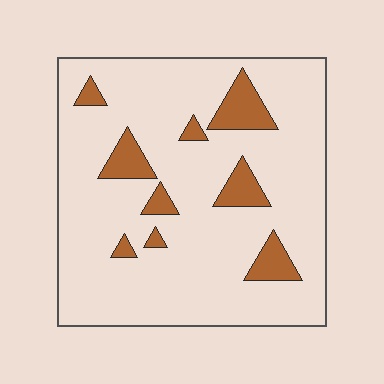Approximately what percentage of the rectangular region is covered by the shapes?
Approximately 15%.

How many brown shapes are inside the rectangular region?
9.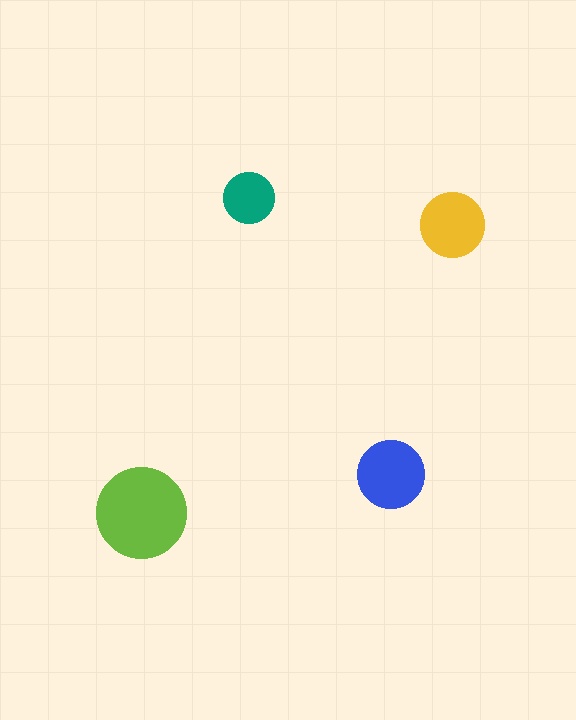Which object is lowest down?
The lime circle is bottommost.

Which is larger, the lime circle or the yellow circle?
The lime one.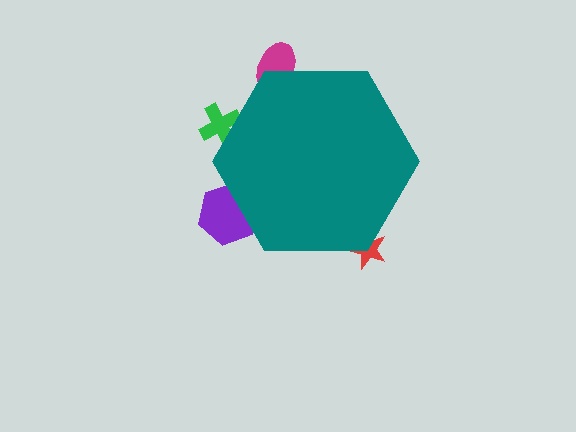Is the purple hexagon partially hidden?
Yes, the purple hexagon is partially hidden behind the teal hexagon.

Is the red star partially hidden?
Yes, the red star is partially hidden behind the teal hexagon.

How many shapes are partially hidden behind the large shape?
4 shapes are partially hidden.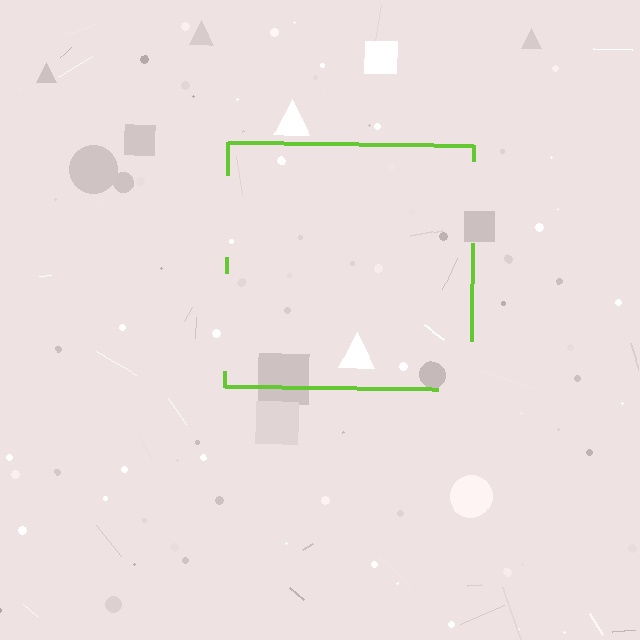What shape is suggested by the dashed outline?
The dashed outline suggests a square.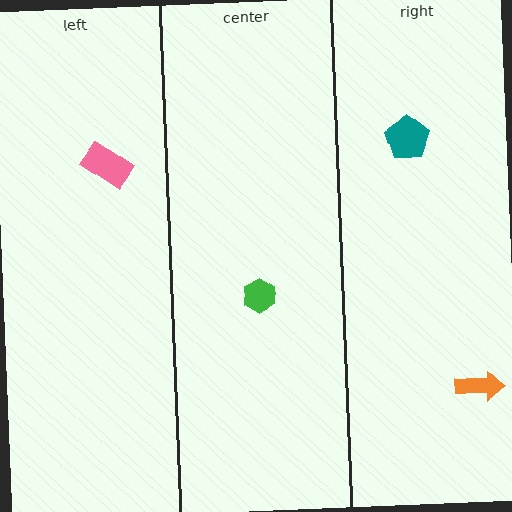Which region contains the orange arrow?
The right region.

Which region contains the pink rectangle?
The left region.